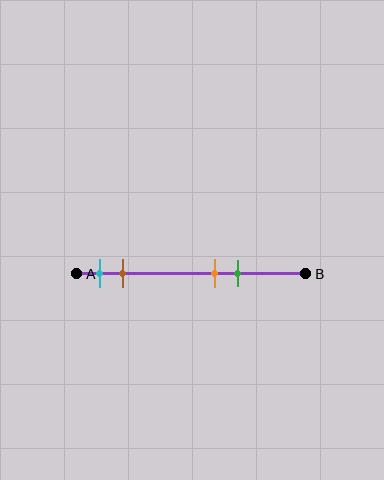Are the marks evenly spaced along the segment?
No, the marks are not evenly spaced.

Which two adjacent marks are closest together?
The orange and green marks are the closest adjacent pair.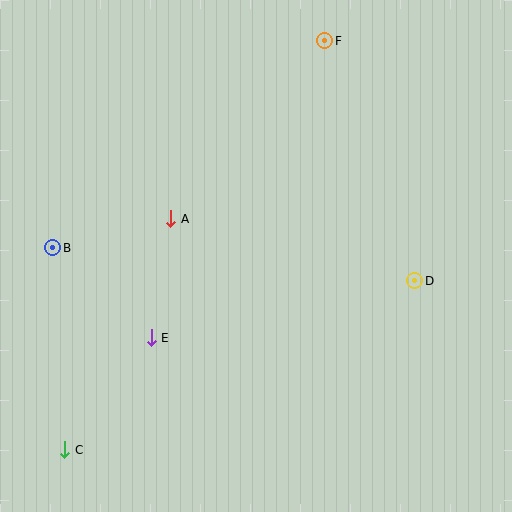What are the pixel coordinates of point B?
Point B is at (53, 248).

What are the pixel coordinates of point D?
Point D is at (415, 281).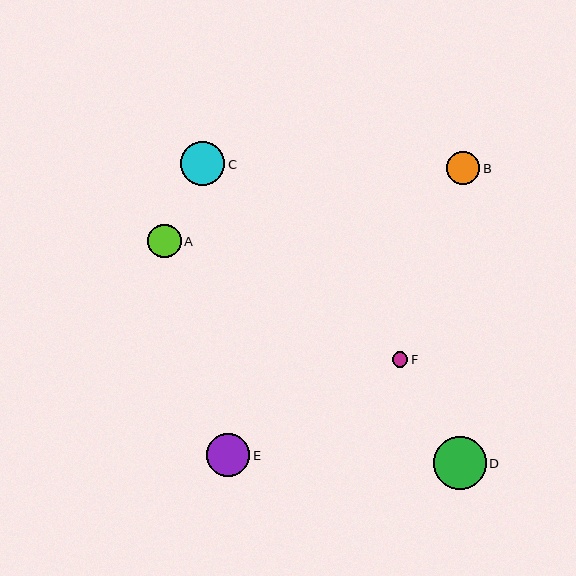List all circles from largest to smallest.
From largest to smallest: D, C, E, B, A, F.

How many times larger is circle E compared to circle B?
Circle E is approximately 1.3 times the size of circle B.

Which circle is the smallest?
Circle F is the smallest with a size of approximately 15 pixels.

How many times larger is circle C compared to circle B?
Circle C is approximately 1.3 times the size of circle B.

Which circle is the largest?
Circle D is the largest with a size of approximately 53 pixels.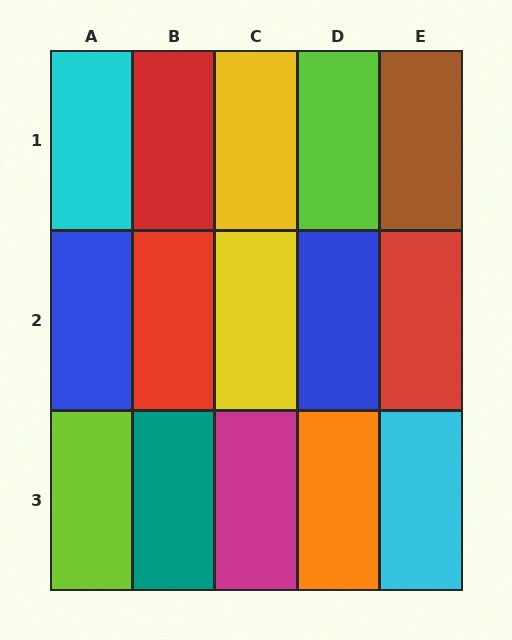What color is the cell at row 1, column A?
Cyan.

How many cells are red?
3 cells are red.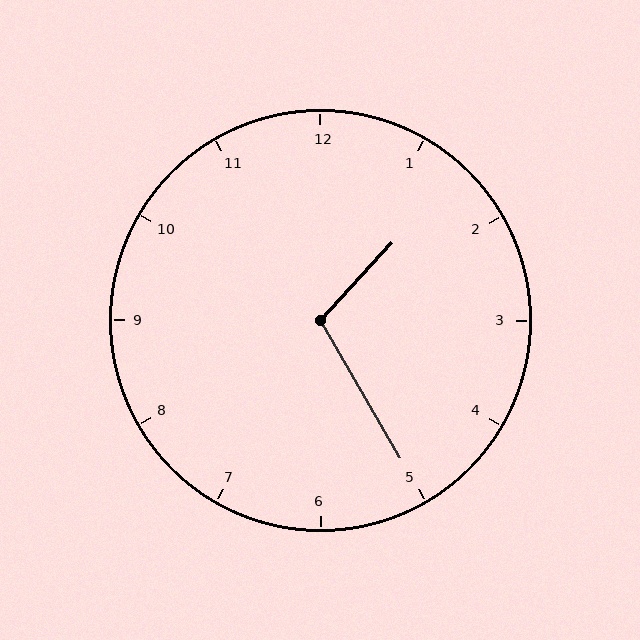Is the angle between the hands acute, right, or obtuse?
It is obtuse.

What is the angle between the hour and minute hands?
Approximately 108 degrees.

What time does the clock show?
1:25.